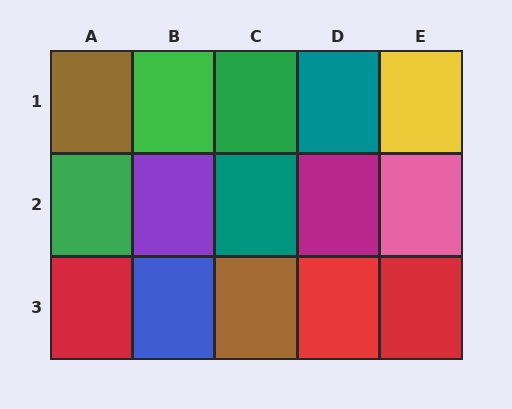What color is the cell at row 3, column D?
Red.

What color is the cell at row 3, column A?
Red.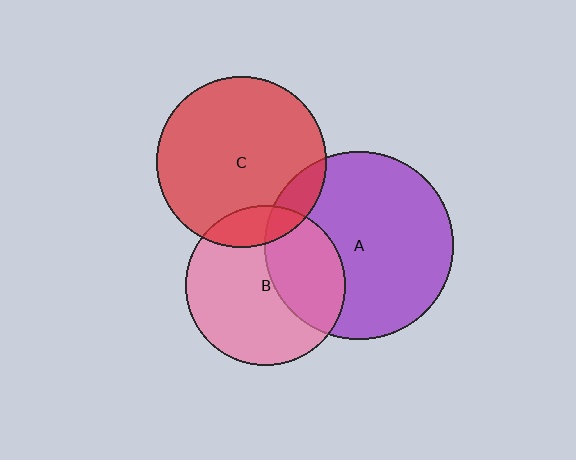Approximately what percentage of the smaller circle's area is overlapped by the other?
Approximately 15%.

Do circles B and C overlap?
Yes.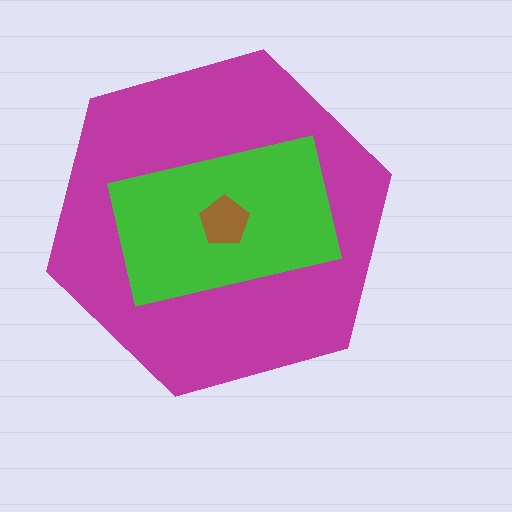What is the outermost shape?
The magenta hexagon.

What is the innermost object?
The brown pentagon.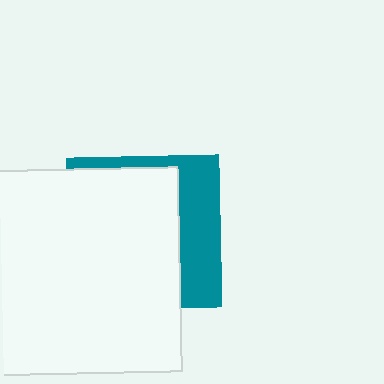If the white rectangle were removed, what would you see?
You would see the complete teal square.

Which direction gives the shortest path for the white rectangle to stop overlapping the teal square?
Moving left gives the shortest separation.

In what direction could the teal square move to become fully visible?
The teal square could move right. That would shift it out from behind the white rectangle entirely.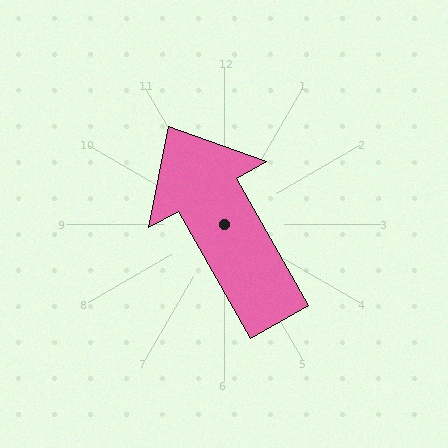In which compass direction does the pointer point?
Northwest.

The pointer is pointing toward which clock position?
Roughly 11 o'clock.